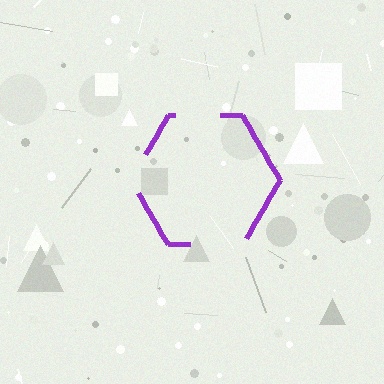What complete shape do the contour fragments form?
The contour fragments form a hexagon.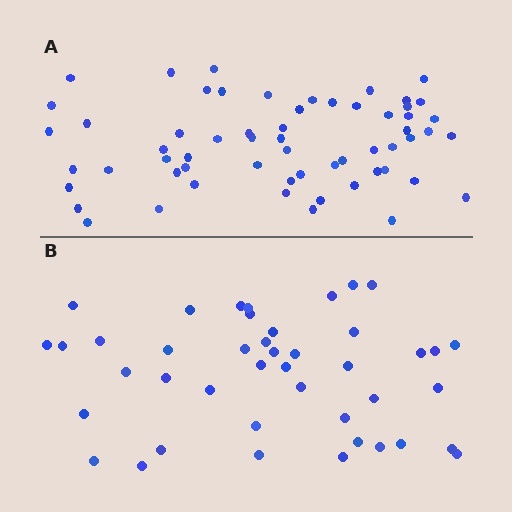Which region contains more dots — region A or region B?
Region A (the top region) has more dots.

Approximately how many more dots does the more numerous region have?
Region A has approximately 15 more dots than region B.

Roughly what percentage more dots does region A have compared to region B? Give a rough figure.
About 40% more.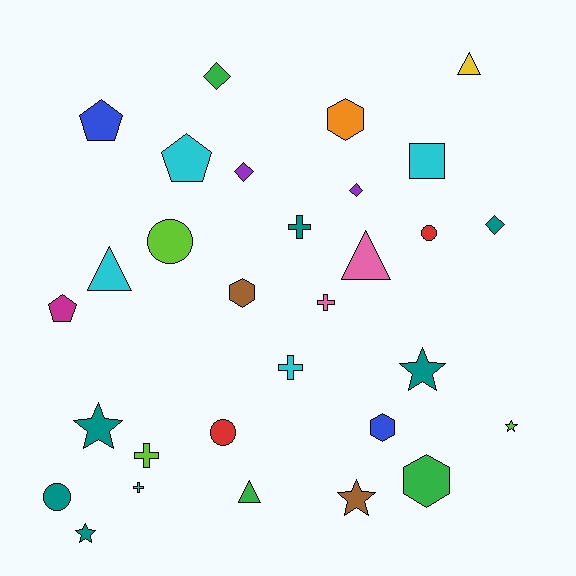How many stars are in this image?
There are 5 stars.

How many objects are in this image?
There are 30 objects.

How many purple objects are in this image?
There are 2 purple objects.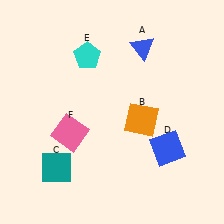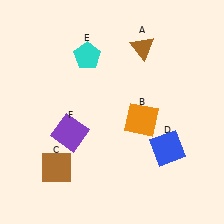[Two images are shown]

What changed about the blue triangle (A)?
In Image 1, A is blue. In Image 2, it changed to brown.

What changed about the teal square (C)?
In Image 1, C is teal. In Image 2, it changed to brown.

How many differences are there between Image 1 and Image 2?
There are 3 differences between the two images.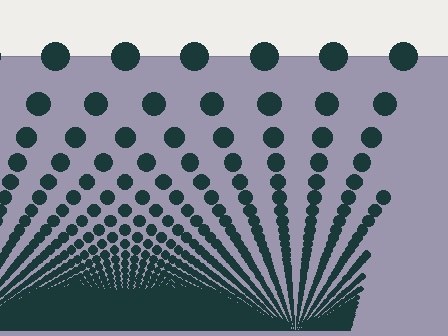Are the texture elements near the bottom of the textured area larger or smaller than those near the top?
Smaller. The gradient is inverted — elements near the bottom are smaller and denser.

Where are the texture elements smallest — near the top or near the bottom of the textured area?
Near the bottom.